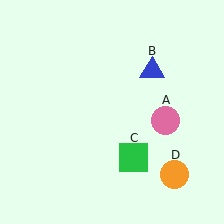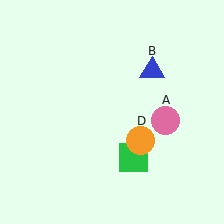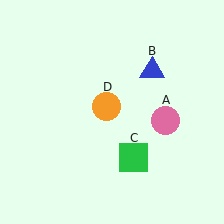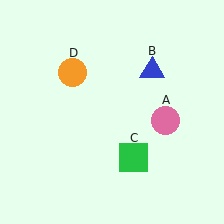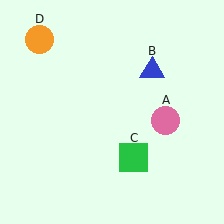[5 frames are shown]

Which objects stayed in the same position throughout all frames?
Pink circle (object A) and blue triangle (object B) and green square (object C) remained stationary.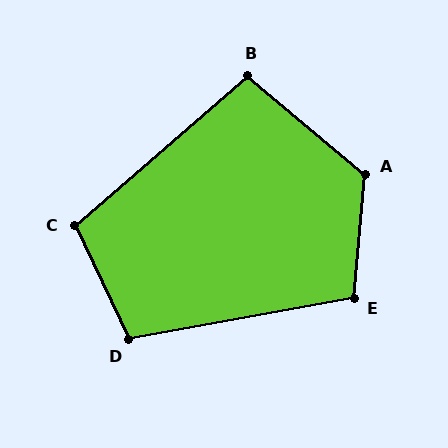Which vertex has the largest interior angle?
A, at approximately 125 degrees.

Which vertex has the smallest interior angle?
B, at approximately 99 degrees.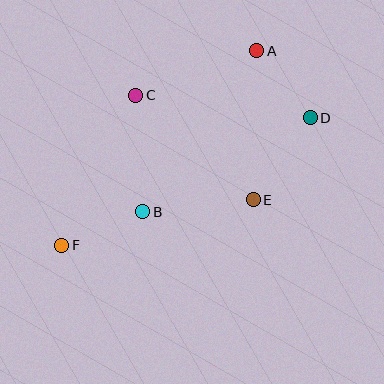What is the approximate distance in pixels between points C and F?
The distance between C and F is approximately 168 pixels.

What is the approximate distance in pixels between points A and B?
The distance between A and B is approximately 197 pixels.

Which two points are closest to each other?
Points A and D are closest to each other.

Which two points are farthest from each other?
Points D and F are farthest from each other.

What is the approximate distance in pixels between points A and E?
The distance between A and E is approximately 149 pixels.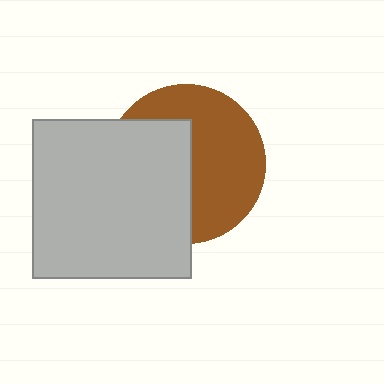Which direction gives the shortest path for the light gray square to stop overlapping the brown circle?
Moving left gives the shortest separation.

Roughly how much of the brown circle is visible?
About half of it is visible (roughly 55%).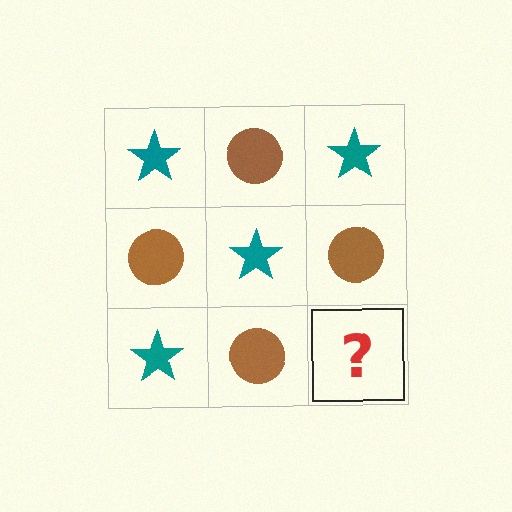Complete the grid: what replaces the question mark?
The question mark should be replaced with a teal star.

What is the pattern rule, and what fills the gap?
The rule is that it alternates teal star and brown circle in a checkerboard pattern. The gap should be filled with a teal star.